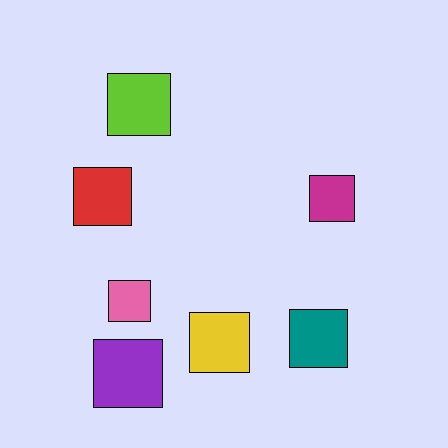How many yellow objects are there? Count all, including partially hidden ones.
There is 1 yellow object.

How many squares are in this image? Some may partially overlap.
There are 7 squares.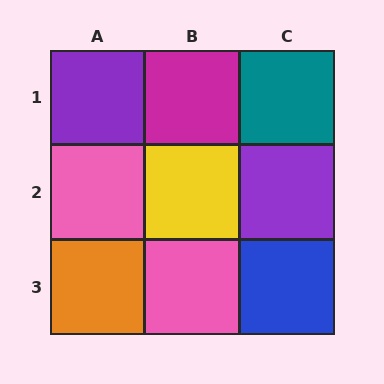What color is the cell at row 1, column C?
Teal.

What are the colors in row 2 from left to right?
Pink, yellow, purple.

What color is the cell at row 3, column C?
Blue.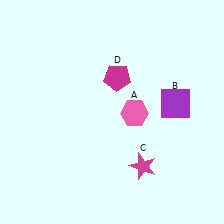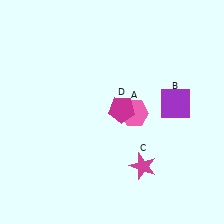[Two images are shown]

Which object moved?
The magenta pentagon (D) moved down.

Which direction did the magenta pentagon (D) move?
The magenta pentagon (D) moved down.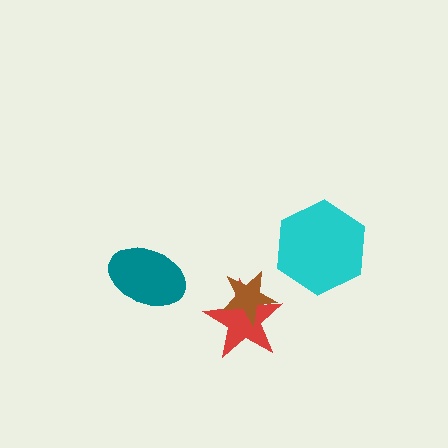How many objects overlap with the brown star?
1 object overlaps with the brown star.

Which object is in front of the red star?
The brown star is in front of the red star.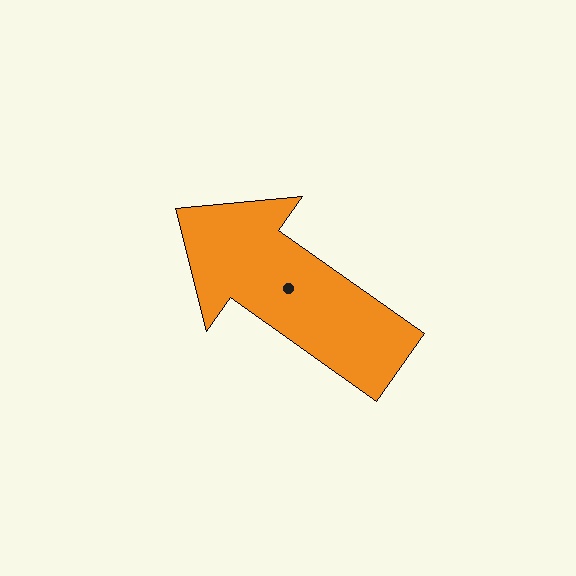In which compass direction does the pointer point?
Northwest.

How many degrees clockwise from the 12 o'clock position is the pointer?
Approximately 305 degrees.